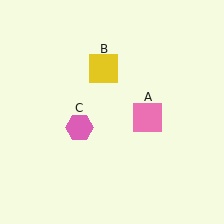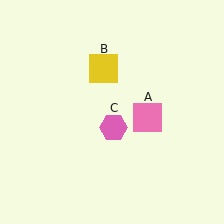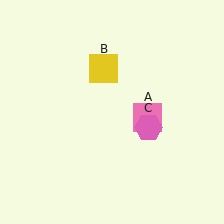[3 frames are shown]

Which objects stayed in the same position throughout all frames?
Pink square (object A) and yellow square (object B) remained stationary.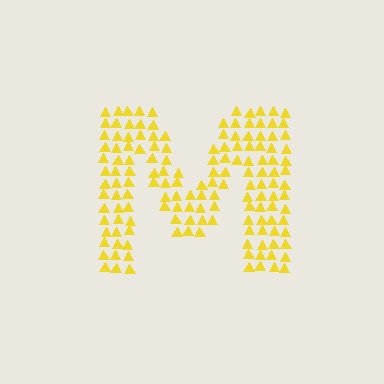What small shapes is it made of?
It is made of small triangles.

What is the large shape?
The large shape is the letter M.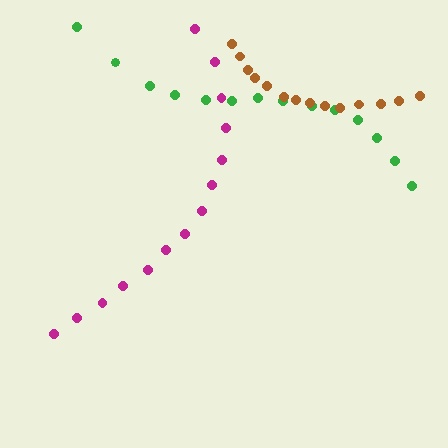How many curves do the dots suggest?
There are 3 distinct paths.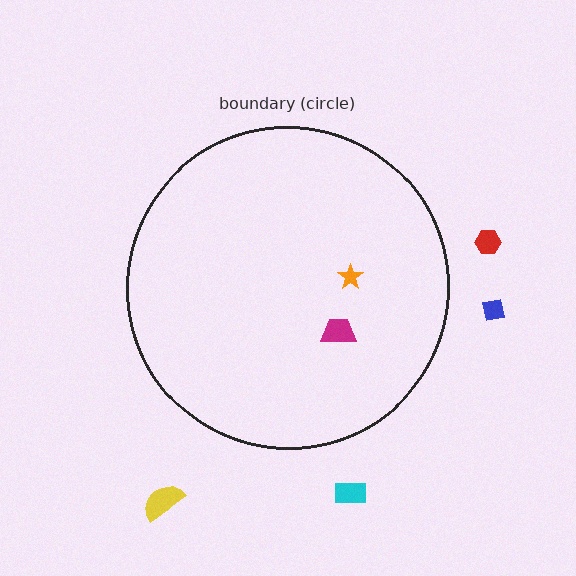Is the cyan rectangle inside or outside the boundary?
Outside.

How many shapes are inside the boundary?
2 inside, 4 outside.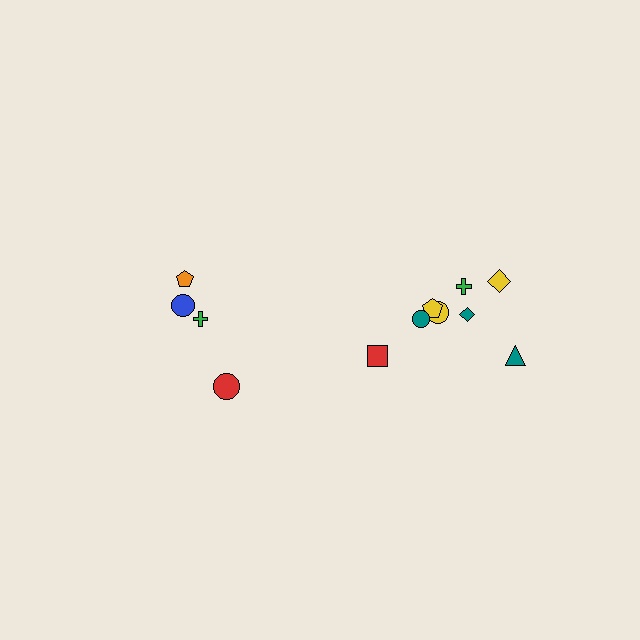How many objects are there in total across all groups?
There are 12 objects.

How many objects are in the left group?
There are 4 objects.